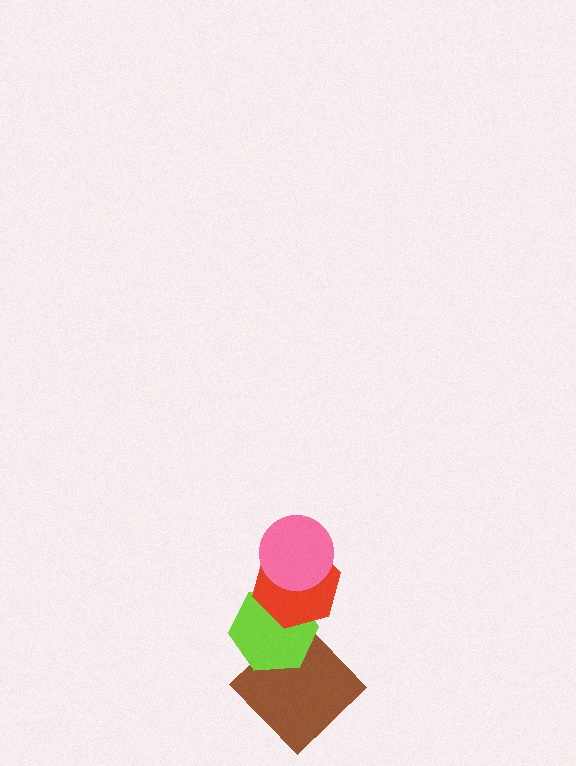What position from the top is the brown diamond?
The brown diamond is 4th from the top.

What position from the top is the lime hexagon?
The lime hexagon is 3rd from the top.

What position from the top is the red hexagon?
The red hexagon is 2nd from the top.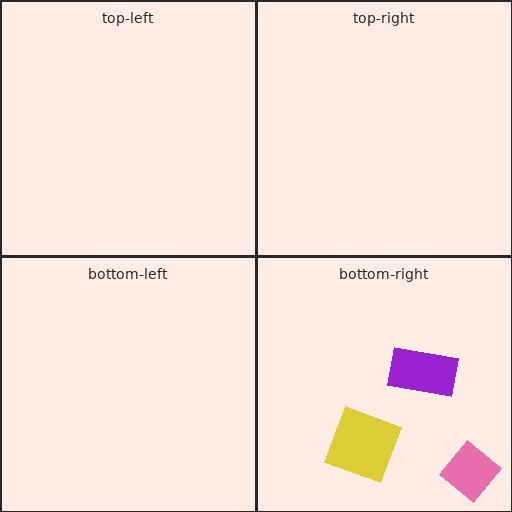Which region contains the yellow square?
The bottom-right region.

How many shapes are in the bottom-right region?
3.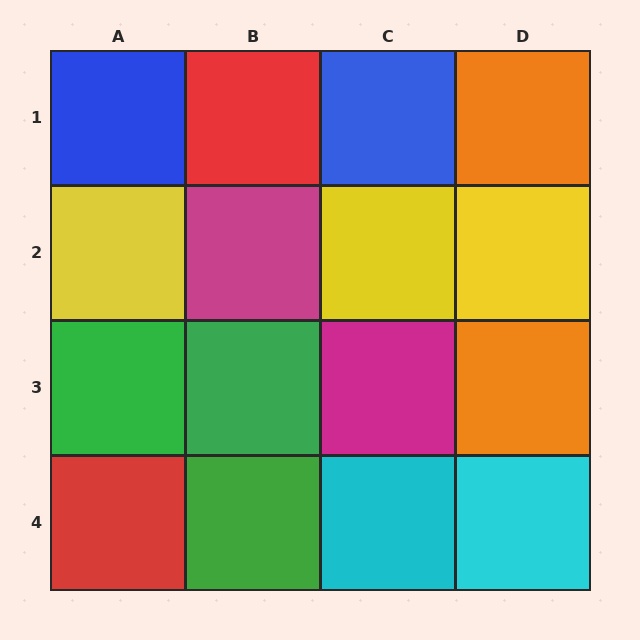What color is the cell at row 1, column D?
Orange.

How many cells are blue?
2 cells are blue.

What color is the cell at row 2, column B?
Magenta.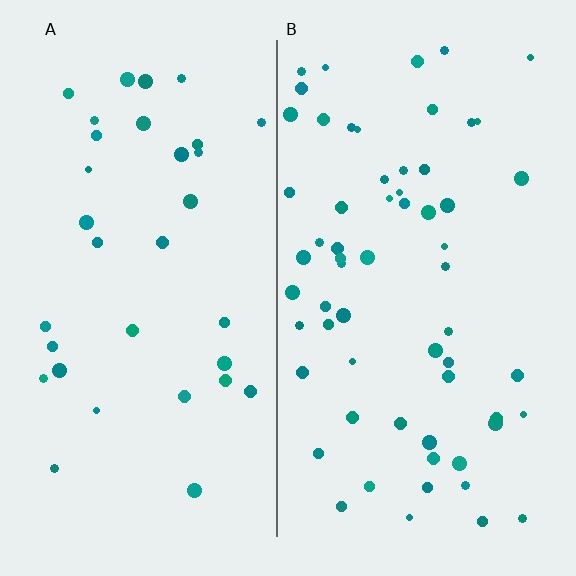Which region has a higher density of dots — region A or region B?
B (the right).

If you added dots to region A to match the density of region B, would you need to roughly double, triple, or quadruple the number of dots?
Approximately double.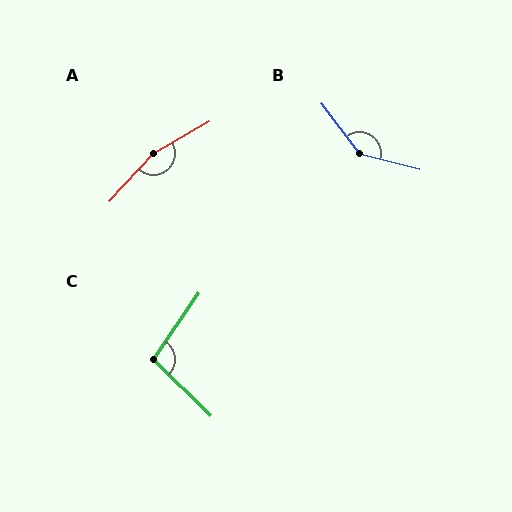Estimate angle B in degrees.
Approximately 141 degrees.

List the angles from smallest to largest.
C (101°), B (141°), A (162°).